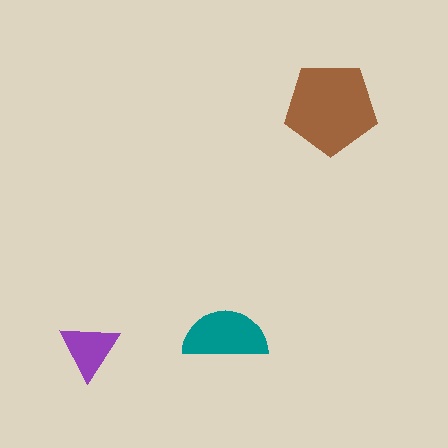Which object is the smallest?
The purple triangle.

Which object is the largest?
The brown pentagon.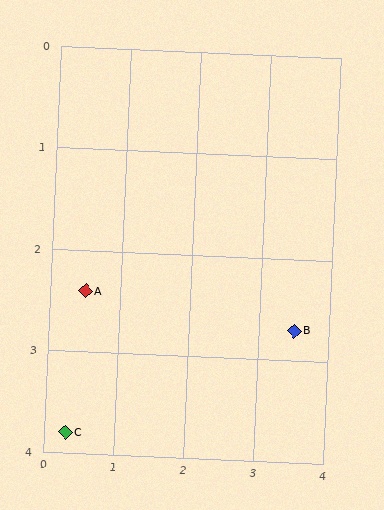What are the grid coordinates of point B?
Point B is at approximately (3.5, 2.7).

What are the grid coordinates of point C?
Point C is at approximately (0.3, 3.8).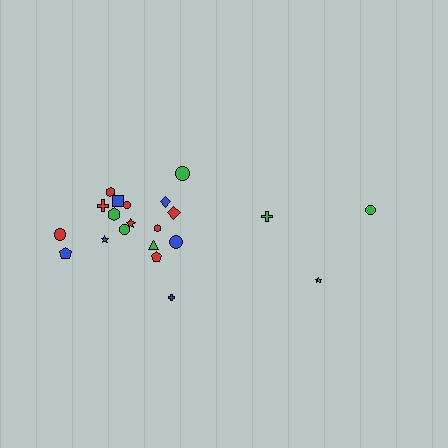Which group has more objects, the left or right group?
The left group.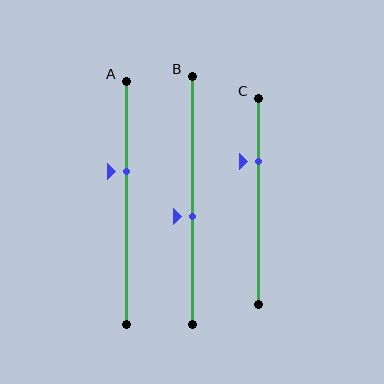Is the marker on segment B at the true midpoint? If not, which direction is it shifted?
No, the marker on segment B is shifted downward by about 7% of the segment length.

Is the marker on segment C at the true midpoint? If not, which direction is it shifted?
No, the marker on segment C is shifted upward by about 19% of the segment length.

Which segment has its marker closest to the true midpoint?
Segment B has its marker closest to the true midpoint.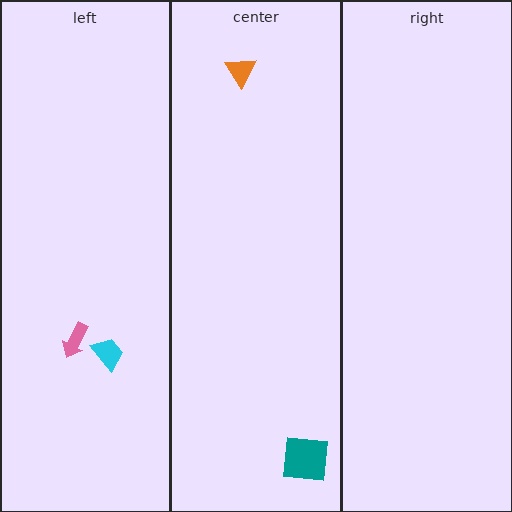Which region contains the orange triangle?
The center region.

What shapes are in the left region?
The cyan trapezoid, the pink arrow.